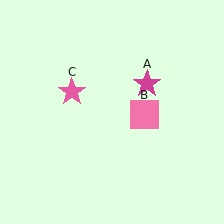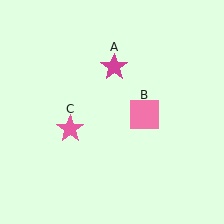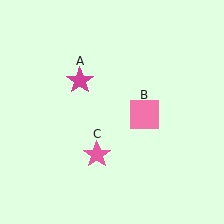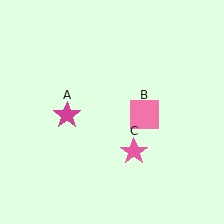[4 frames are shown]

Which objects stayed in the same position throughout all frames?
Pink square (object B) remained stationary.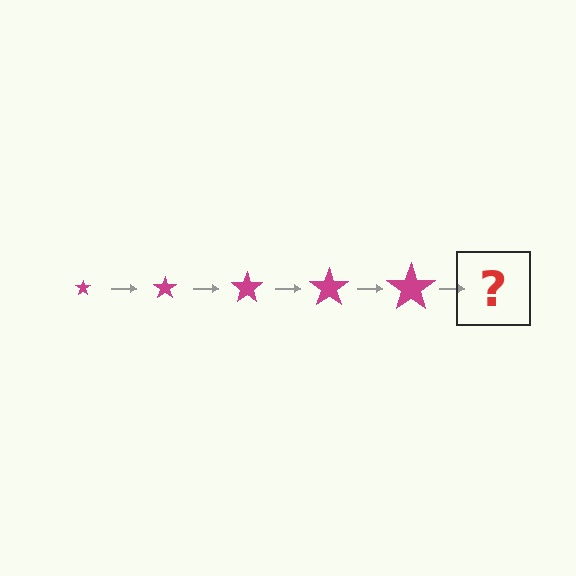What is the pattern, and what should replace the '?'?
The pattern is that the star gets progressively larger each step. The '?' should be a magenta star, larger than the previous one.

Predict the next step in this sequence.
The next step is a magenta star, larger than the previous one.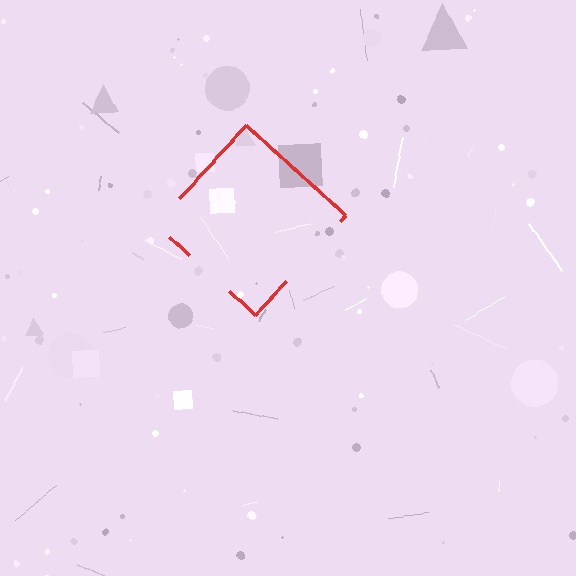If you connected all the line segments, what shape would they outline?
They would outline a diamond.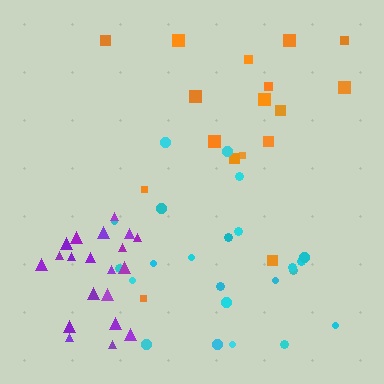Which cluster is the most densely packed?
Purple.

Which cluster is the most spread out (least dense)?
Orange.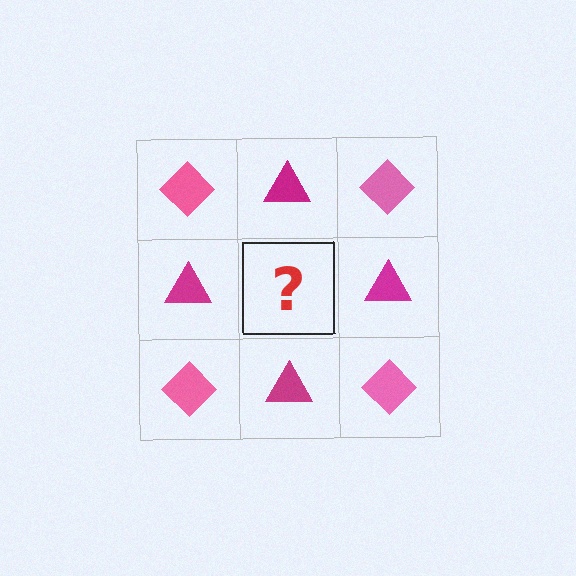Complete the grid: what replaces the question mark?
The question mark should be replaced with a pink diamond.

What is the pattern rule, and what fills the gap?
The rule is that it alternates pink diamond and magenta triangle in a checkerboard pattern. The gap should be filled with a pink diamond.